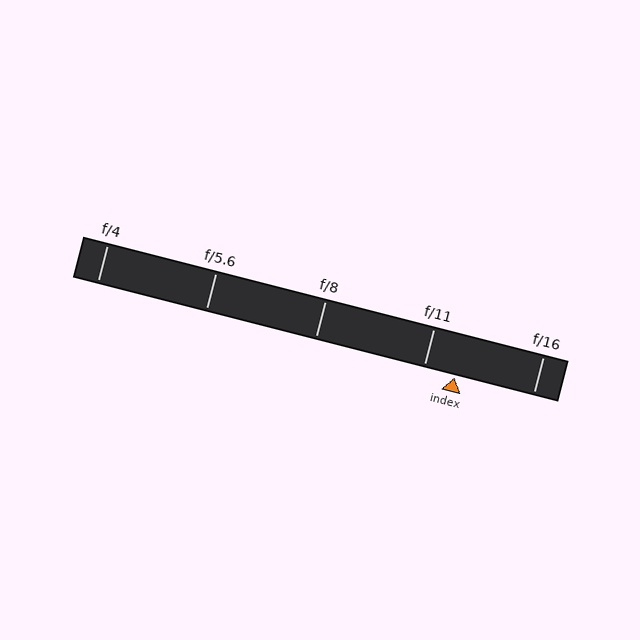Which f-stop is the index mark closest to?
The index mark is closest to f/11.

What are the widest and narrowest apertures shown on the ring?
The widest aperture shown is f/4 and the narrowest is f/16.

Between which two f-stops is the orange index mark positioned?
The index mark is between f/11 and f/16.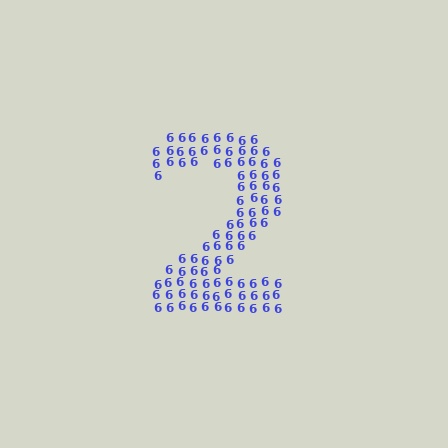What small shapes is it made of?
It is made of small digit 6's.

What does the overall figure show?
The overall figure shows the digit 2.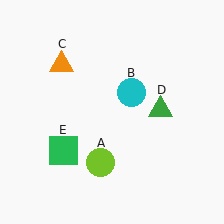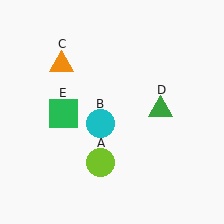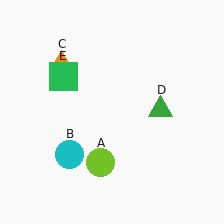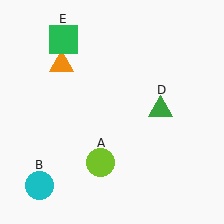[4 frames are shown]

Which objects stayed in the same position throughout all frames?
Lime circle (object A) and orange triangle (object C) and green triangle (object D) remained stationary.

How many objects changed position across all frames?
2 objects changed position: cyan circle (object B), green square (object E).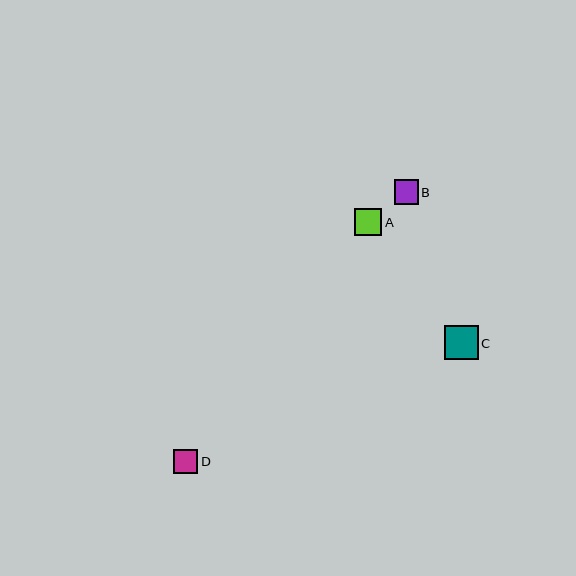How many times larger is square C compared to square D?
Square C is approximately 1.4 times the size of square D.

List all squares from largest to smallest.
From largest to smallest: C, A, B, D.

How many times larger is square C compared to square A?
Square C is approximately 1.2 times the size of square A.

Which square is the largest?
Square C is the largest with a size of approximately 33 pixels.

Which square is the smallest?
Square D is the smallest with a size of approximately 24 pixels.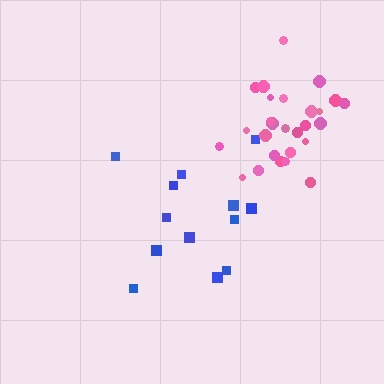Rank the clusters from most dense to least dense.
pink, blue.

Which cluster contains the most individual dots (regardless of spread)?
Pink (27).